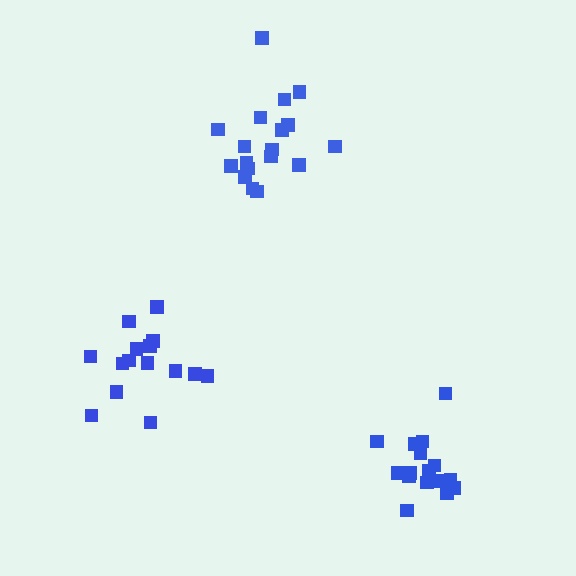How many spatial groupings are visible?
There are 3 spatial groupings.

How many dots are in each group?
Group 1: 18 dots, Group 2: 18 dots, Group 3: 15 dots (51 total).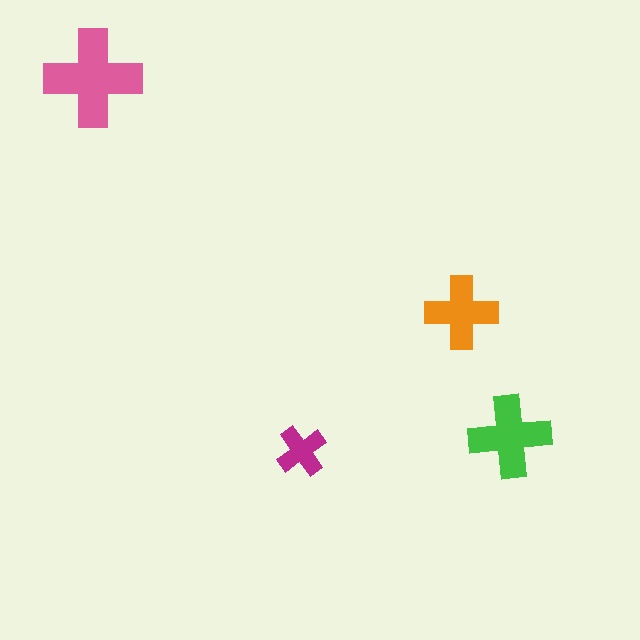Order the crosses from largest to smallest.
the pink one, the green one, the orange one, the magenta one.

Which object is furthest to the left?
The pink cross is leftmost.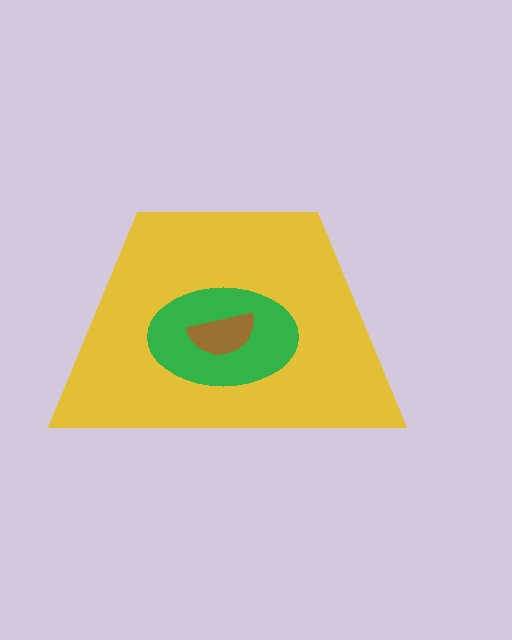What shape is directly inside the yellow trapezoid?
The green ellipse.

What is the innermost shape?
The brown semicircle.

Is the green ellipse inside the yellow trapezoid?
Yes.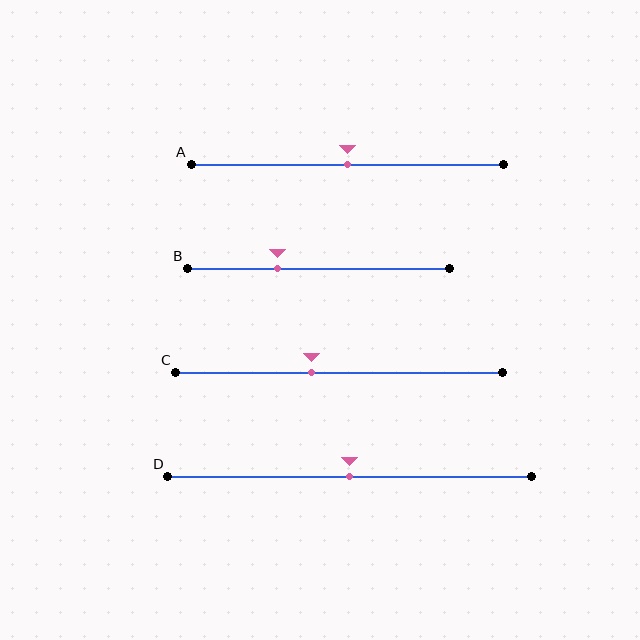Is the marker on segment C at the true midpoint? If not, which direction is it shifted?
No, the marker on segment C is shifted to the left by about 9% of the segment length.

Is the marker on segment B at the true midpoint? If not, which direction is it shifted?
No, the marker on segment B is shifted to the left by about 16% of the segment length.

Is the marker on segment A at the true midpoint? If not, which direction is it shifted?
Yes, the marker on segment A is at the true midpoint.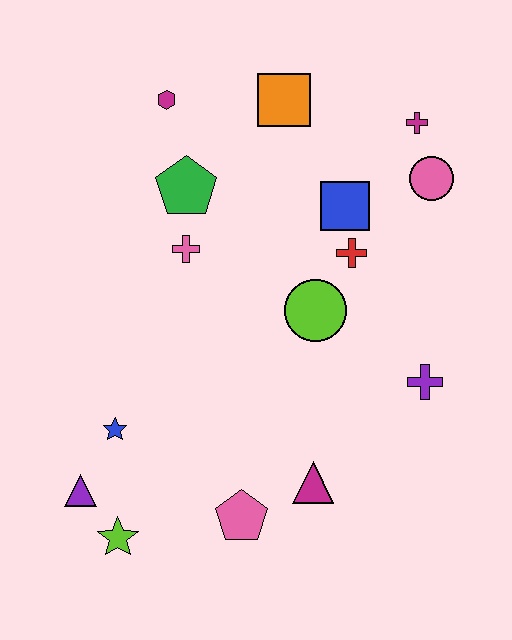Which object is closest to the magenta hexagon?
The green pentagon is closest to the magenta hexagon.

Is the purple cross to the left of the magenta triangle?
No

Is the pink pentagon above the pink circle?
No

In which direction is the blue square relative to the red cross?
The blue square is above the red cross.